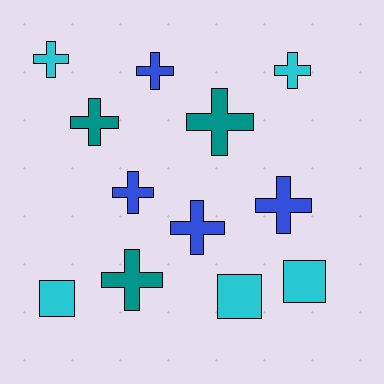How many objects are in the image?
There are 12 objects.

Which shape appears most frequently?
Cross, with 9 objects.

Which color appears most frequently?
Cyan, with 5 objects.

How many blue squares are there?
There are no blue squares.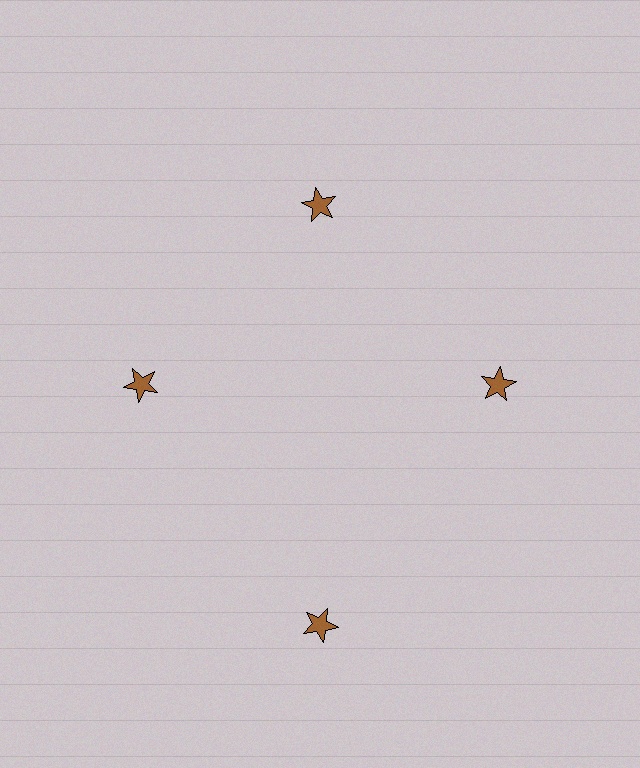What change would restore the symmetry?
The symmetry would be restored by moving it inward, back onto the ring so that all 4 stars sit at equal angles and equal distance from the center.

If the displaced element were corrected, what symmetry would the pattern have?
It would have 4-fold rotational symmetry — the pattern would map onto itself every 90 degrees.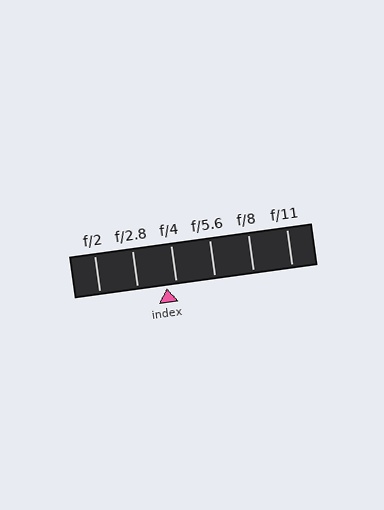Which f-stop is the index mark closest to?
The index mark is closest to f/4.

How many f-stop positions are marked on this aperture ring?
There are 6 f-stop positions marked.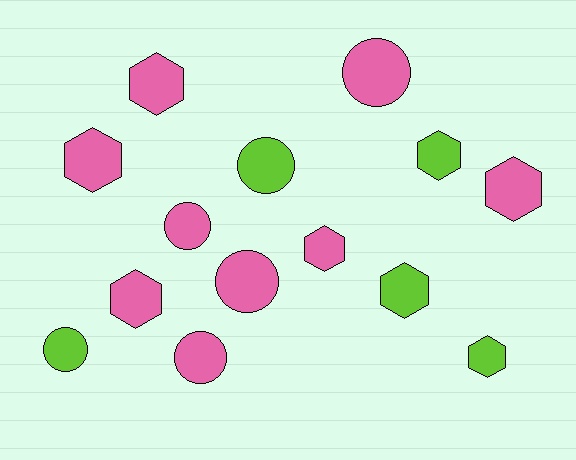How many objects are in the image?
There are 14 objects.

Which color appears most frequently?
Pink, with 9 objects.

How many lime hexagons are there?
There are 3 lime hexagons.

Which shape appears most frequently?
Hexagon, with 8 objects.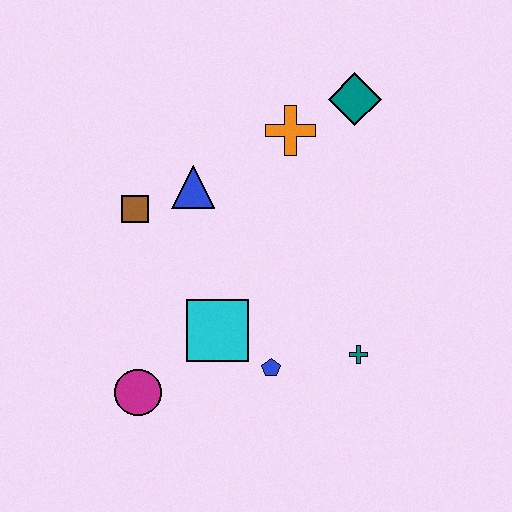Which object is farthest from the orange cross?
The magenta circle is farthest from the orange cross.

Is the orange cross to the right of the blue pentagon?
Yes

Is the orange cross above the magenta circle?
Yes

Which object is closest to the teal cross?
The blue pentagon is closest to the teal cross.